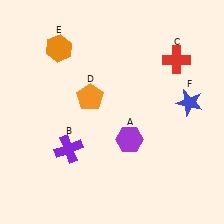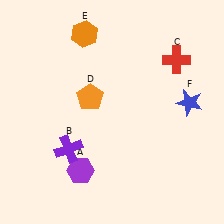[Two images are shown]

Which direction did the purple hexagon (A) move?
The purple hexagon (A) moved left.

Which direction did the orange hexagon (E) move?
The orange hexagon (E) moved right.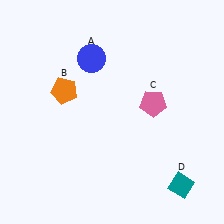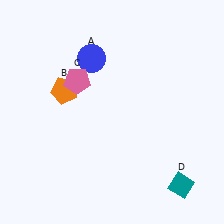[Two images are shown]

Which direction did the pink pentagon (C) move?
The pink pentagon (C) moved left.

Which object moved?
The pink pentagon (C) moved left.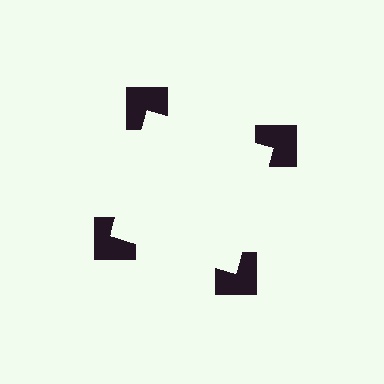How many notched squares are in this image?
There are 4 — one at each vertex of the illusory square.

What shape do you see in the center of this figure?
An illusory square — its edges are inferred from the aligned wedge cuts in the notched squares, not physically drawn.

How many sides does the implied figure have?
4 sides.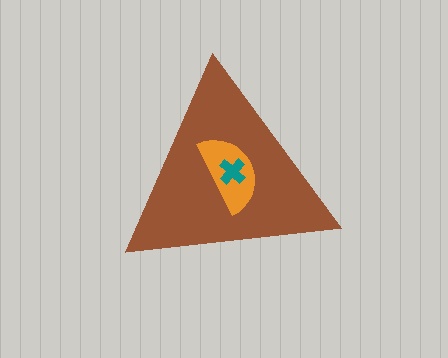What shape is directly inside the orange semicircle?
The teal cross.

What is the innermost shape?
The teal cross.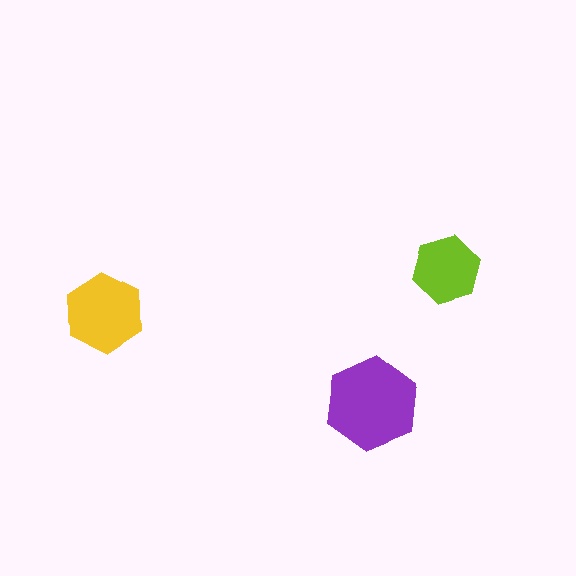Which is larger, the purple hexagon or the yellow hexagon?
The purple one.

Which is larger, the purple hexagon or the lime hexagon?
The purple one.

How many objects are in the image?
There are 3 objects in the image.